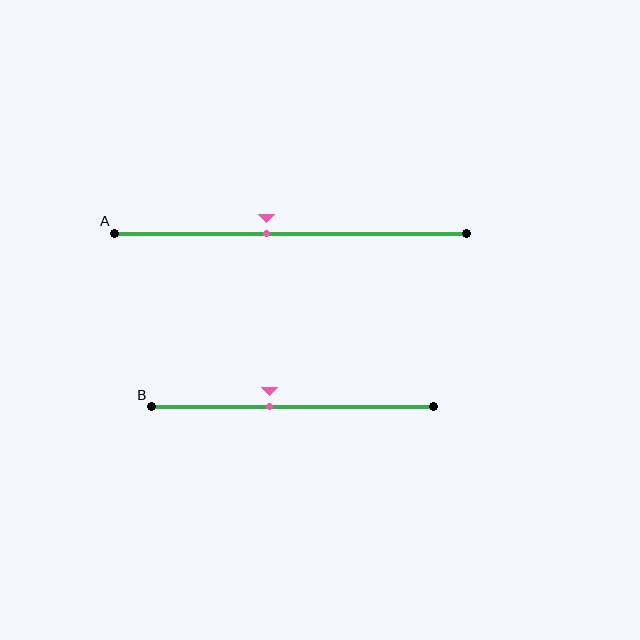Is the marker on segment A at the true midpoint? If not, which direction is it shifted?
No, the marker on segment A is shifted to the left by about 7% of the segment length.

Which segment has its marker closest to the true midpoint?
Segment A has its marker closest to the true midpoint.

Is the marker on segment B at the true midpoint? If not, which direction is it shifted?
No, the marker on segment B is shifted to the left by about 8% of the segment length.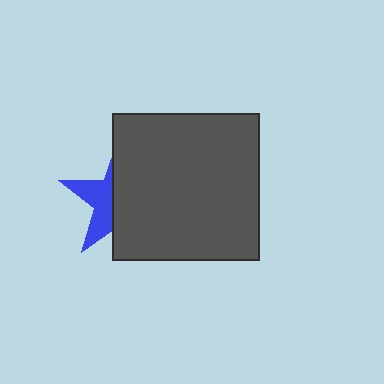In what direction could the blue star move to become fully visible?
The blue star could move left. That would shift it out from behind the dark gray square entirely.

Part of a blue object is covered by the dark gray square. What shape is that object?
It is a star.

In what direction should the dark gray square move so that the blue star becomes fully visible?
The dark gray square should move right. That is the shortest direction to clear the overlap and leave the blue star fully visible.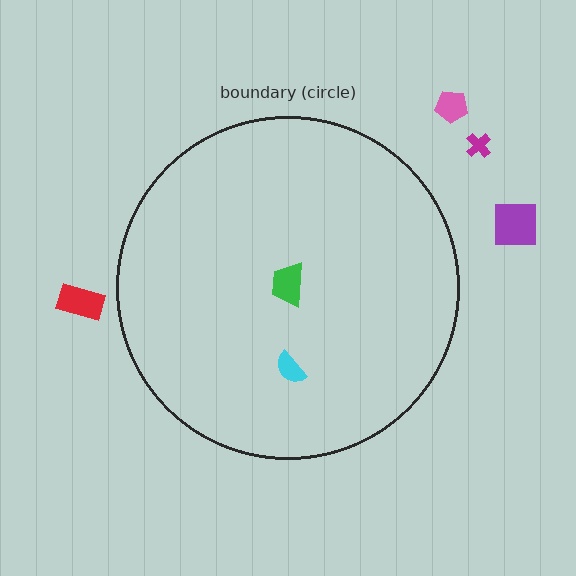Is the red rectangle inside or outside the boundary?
Outside.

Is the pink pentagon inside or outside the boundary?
Outside.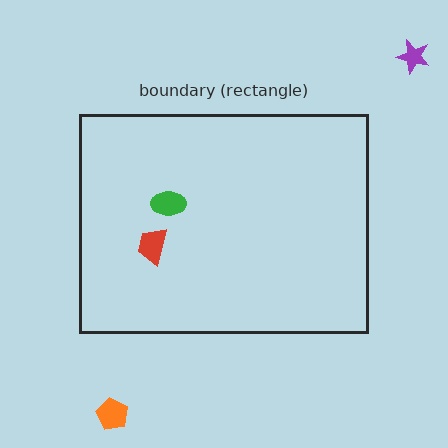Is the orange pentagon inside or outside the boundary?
Outside.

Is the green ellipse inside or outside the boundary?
Inside.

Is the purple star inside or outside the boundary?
Outside.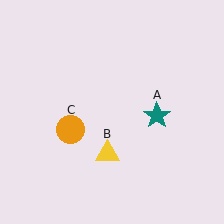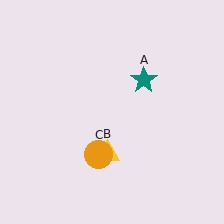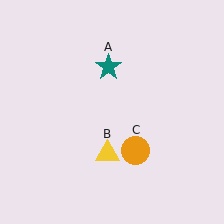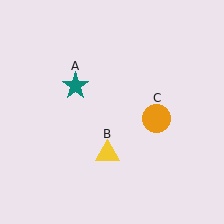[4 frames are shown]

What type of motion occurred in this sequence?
The teal star (object A), orange circle (object C) rotated counterclockwise around the center of the scene.